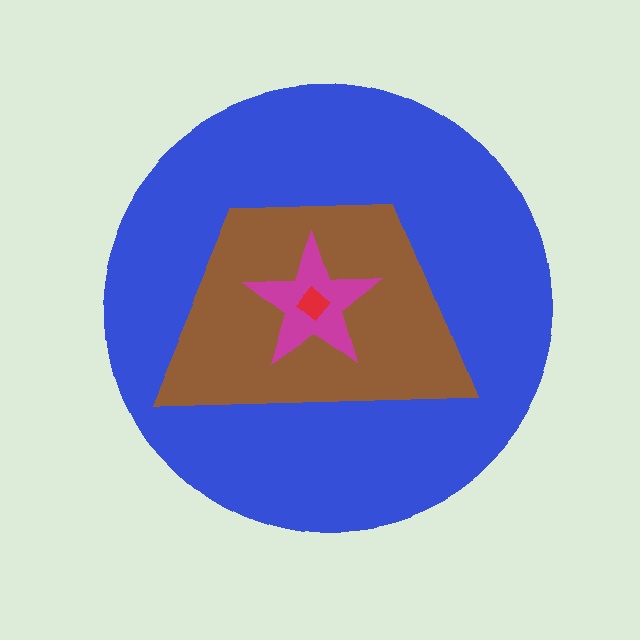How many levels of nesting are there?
4.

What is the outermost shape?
The blue circle.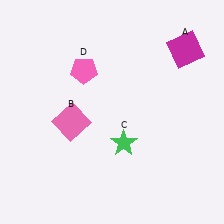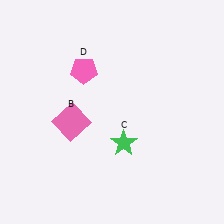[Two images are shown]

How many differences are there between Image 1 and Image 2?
There is 1 difference between the two images.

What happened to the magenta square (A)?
The magenta square (A) was removed in Image 2. It was in the top-right area of Image 1.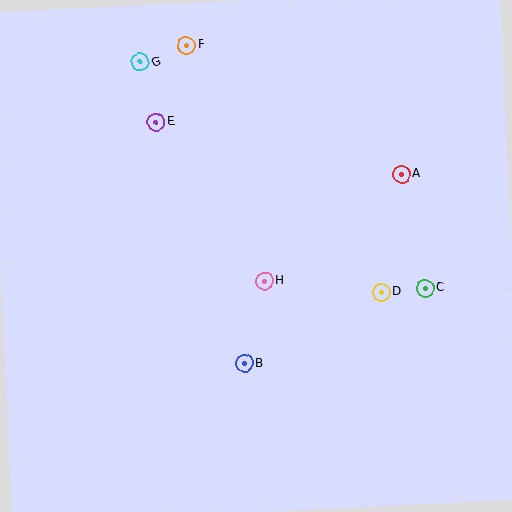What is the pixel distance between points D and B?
The distance between D and B is 154 pixels.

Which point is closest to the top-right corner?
Point A is closest to the top-right corner.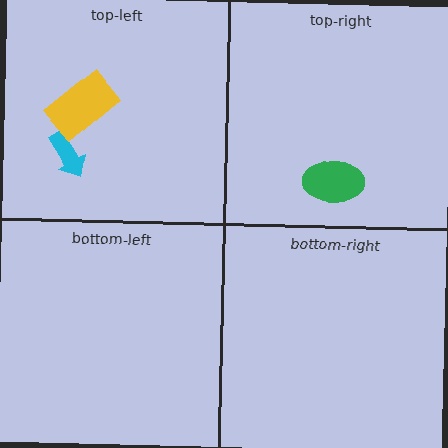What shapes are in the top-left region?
The cyan arrow, the yellow rectangle.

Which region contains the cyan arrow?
The top-left region.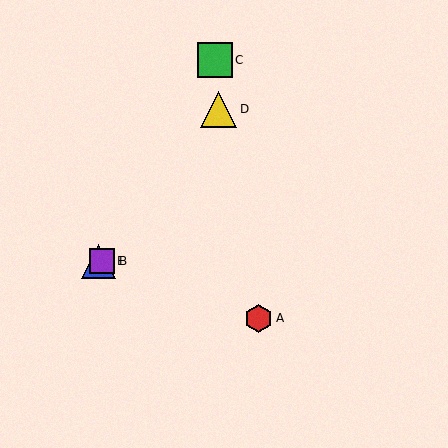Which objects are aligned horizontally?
Objects B, E are aligned horizontally.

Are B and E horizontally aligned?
Yes, both are at y≈261.